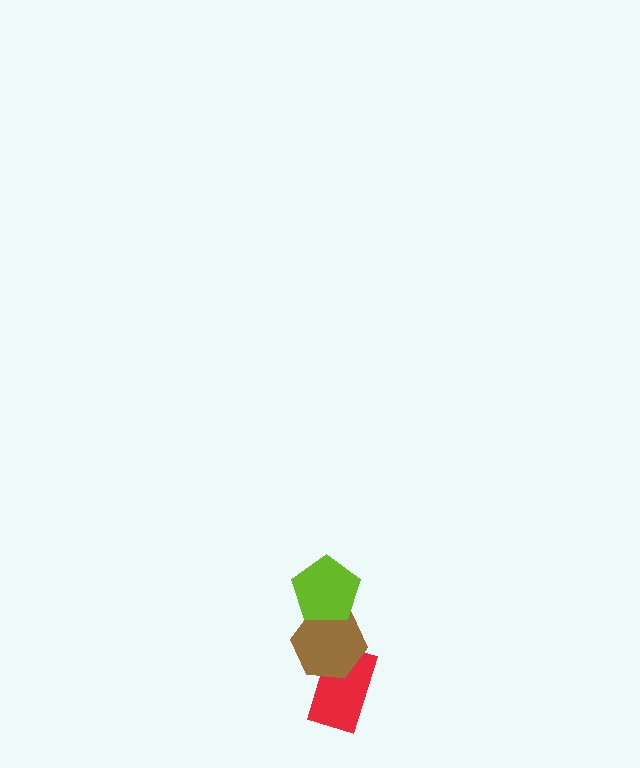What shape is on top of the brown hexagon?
The lime pentagon is on top of the brown hexagon.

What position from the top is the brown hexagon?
The brown hexagon is 2nd from the top.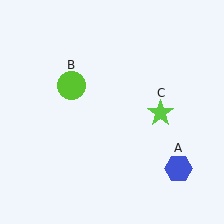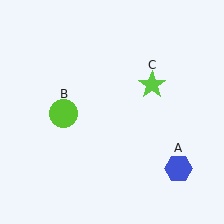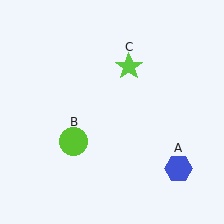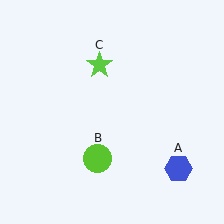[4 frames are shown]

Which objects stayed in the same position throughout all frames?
Blue hexagon (object A) remained stationary.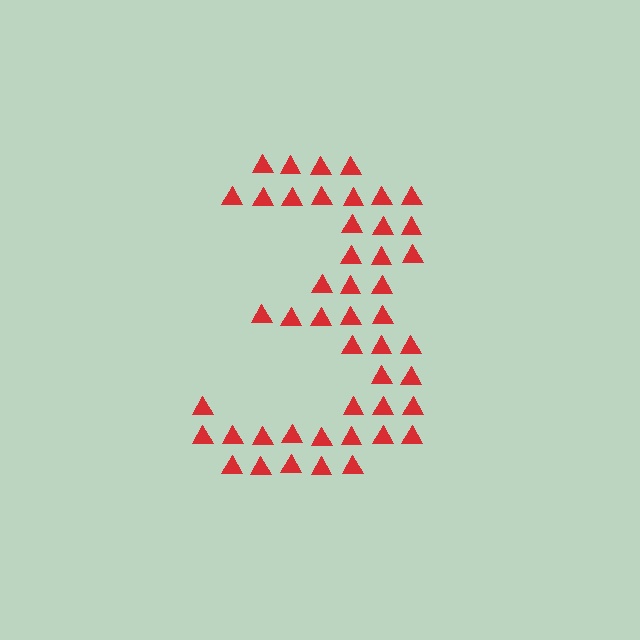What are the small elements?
The small elements are triangles.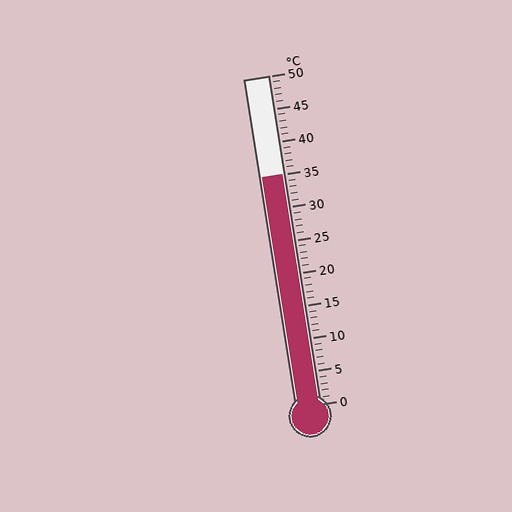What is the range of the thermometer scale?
The thermometer scale ranges from 0°C to 50°C.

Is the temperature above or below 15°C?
The temperature is above 15°C.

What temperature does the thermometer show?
The thermometer shows approximately 35°C.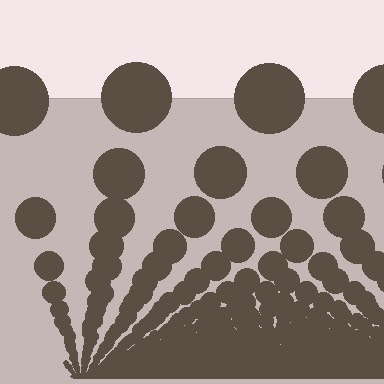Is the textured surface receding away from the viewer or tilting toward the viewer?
The surface appears to tilt toward the viewer. Texture elements get larger and sparser toward the top.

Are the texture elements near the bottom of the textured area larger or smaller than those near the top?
Smaller. The gradient is inverted — elements near the bottom are smaller and denser.